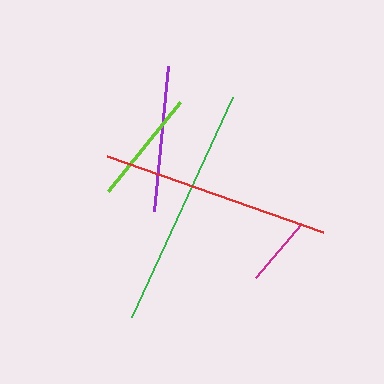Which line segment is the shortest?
The magenta line is the shortest at approximately 70 pixels.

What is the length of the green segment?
The green segment is approximately 242 pixels long.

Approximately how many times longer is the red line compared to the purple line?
The red line is approximately 1.6 times the length of the purple line.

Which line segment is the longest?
The green line is the longest at approximately 242 pixels.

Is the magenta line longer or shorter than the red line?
The red line is longer than the magenta line.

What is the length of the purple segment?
The purple segment is approximately 146 pixels long.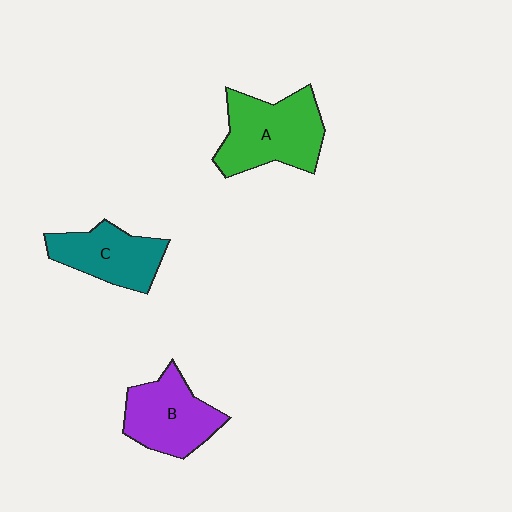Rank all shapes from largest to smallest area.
From largest to smallest: A (green), B (purple), C (teal).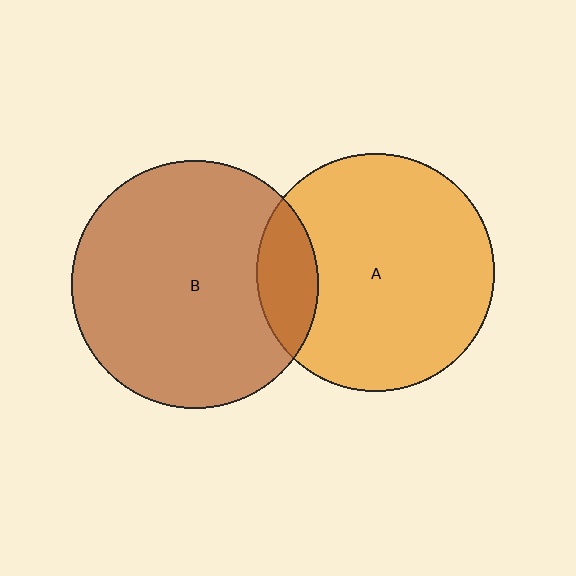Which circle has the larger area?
Circle B (brown).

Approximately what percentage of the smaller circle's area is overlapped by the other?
Approximately 15%.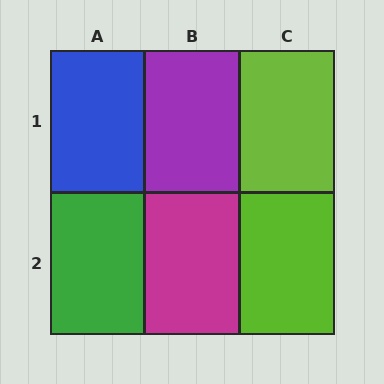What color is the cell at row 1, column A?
Blue.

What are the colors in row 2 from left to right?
Green, magenta, lime.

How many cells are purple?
1 cell is purple.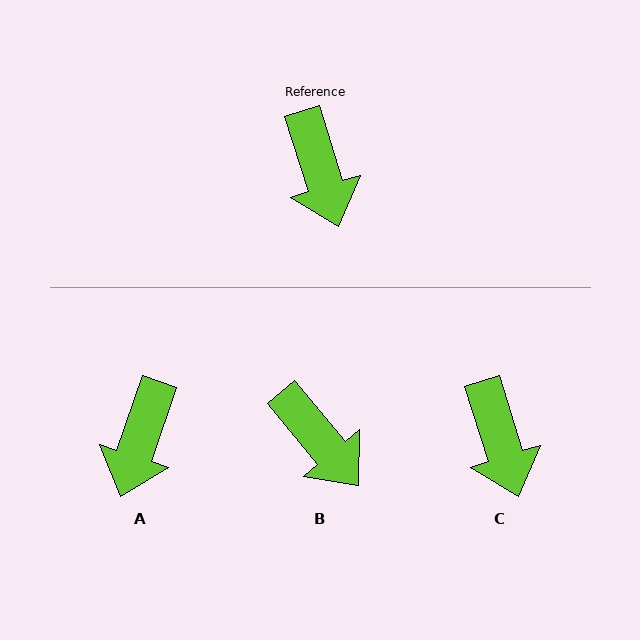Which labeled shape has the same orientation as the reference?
C.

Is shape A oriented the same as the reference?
No, it is off by about 36 degrees.